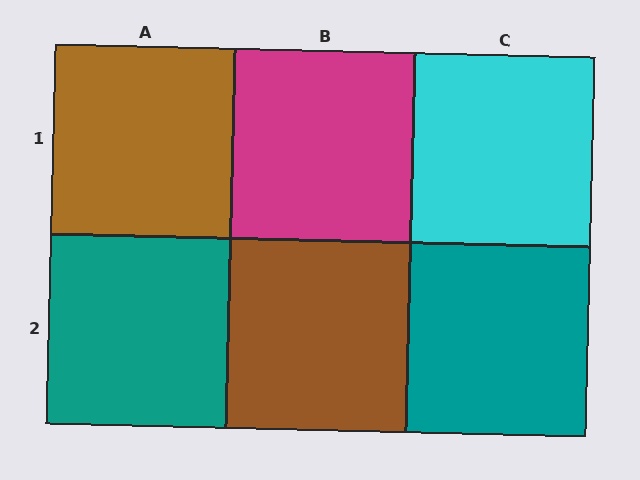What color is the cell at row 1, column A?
Brown.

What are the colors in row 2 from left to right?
Teal, brown, teal.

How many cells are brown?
2 cells are brown.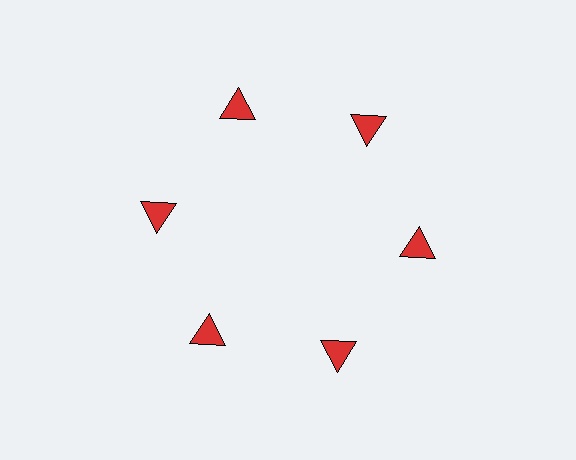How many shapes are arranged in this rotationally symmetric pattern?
There are 6 shapes, arranged in 6 groups of 1.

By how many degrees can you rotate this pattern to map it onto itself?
The pattern maps onto itself every 60 degrees of rotation.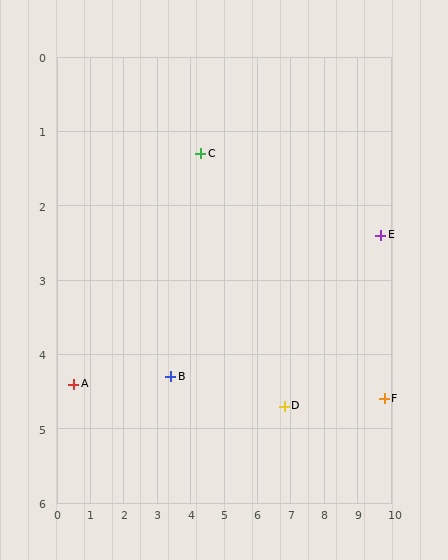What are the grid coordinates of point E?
Point E is at approximately (9.7, 2.4).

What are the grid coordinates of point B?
Point B is at approximately (3.4, 4.3).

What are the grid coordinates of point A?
Point A is at approximately (0.5, 4.4).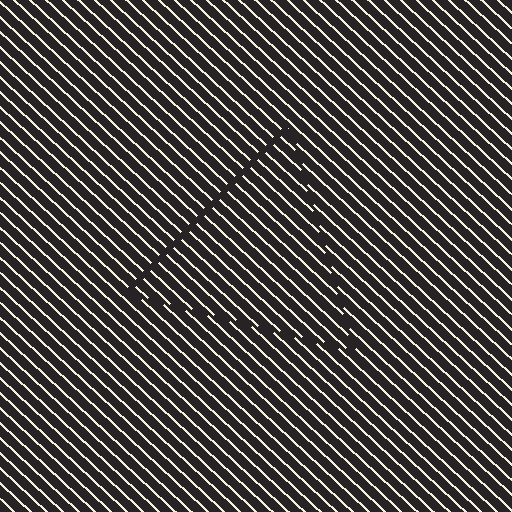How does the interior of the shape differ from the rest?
The interior of the shape contains the same grating, shifted by half a period — the contour is defined by the phase discontinuity where line-ends from the inner and outer gratings abut.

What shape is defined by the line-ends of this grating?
An illusory triangle. The interior of the shape contains the same grating, shifted by half a period — the contour is defined by the phase discontinuity where line-ends from the inner and outer gratings abut.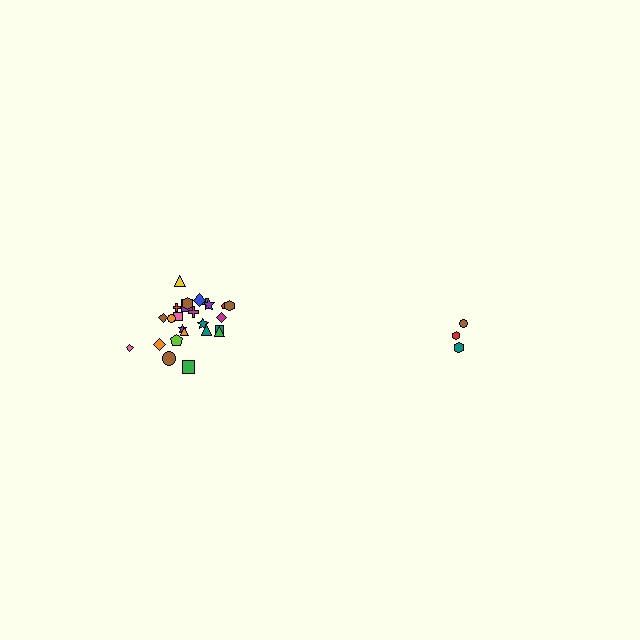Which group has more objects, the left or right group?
The left group.